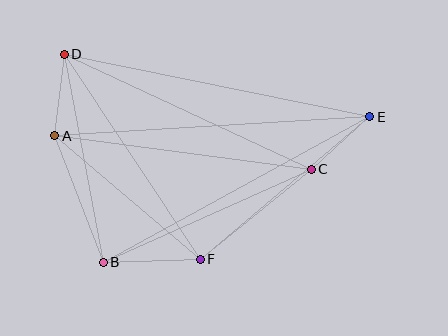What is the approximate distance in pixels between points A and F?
The distance between A and F is approximately 191 pixels.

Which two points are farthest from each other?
Points A and E are farthest from each other.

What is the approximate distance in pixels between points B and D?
The distance between B and D is approximately 211 pixels.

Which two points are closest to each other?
Points C and E are closest to each other.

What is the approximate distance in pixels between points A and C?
The distance between A and C is approximately 258 pixels.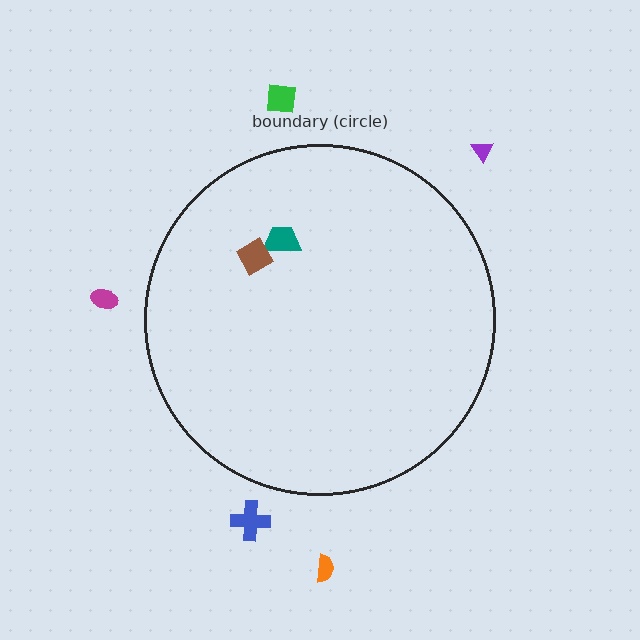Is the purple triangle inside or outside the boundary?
Outside.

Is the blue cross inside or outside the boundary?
Outside.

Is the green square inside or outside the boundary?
Outside.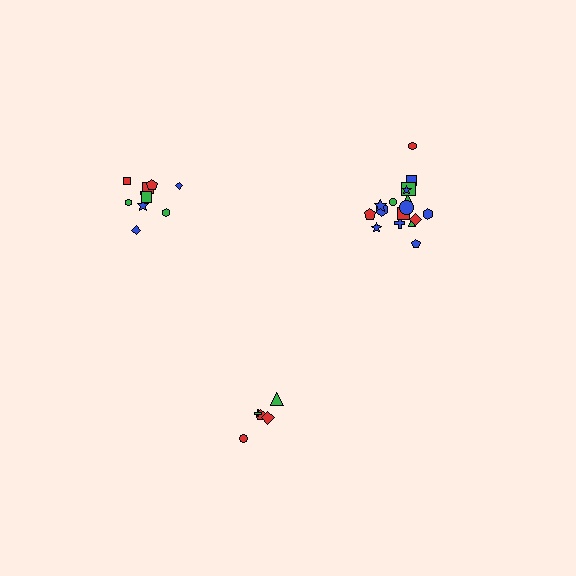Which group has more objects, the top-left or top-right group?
The top-right group.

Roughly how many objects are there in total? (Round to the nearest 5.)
Roughly 35 objects in total.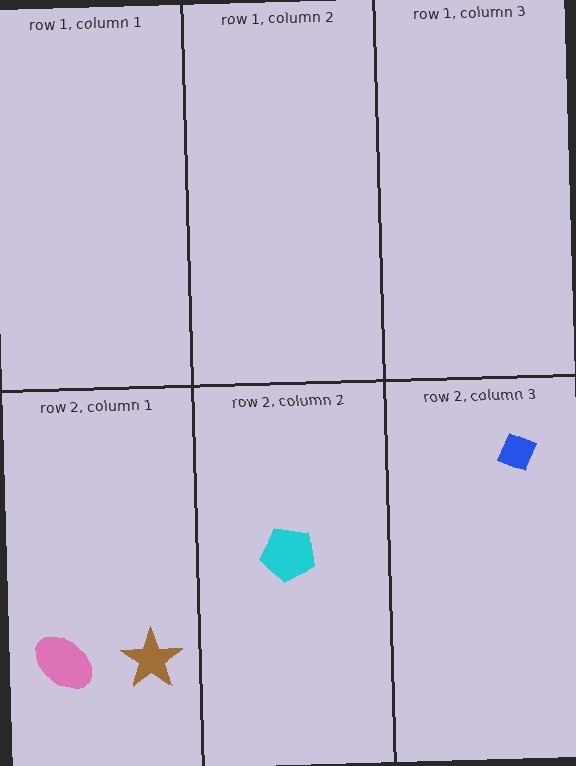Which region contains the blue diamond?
The row 2, column 3 region.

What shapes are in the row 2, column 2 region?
The cyan pentagon.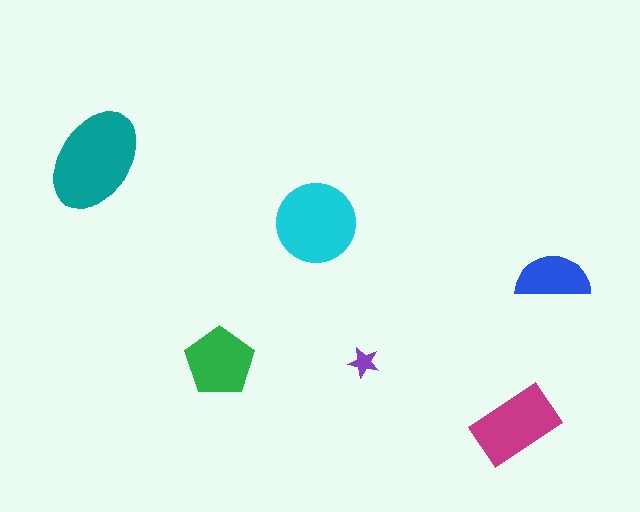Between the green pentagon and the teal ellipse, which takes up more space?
The teal ellipse.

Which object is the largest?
The teal ellipse.